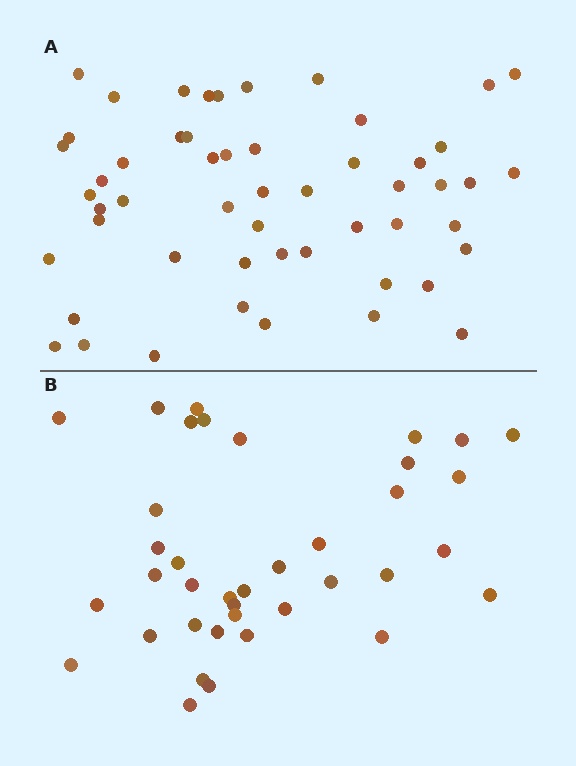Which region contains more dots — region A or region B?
Region A (the top region) has more dots.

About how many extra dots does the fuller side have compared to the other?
Region A has approximately 15 more dots than region B.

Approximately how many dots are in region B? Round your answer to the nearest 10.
About 40 dots. (The exact count is 38, which rounds to 40.)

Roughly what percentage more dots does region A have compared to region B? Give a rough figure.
About 40% more.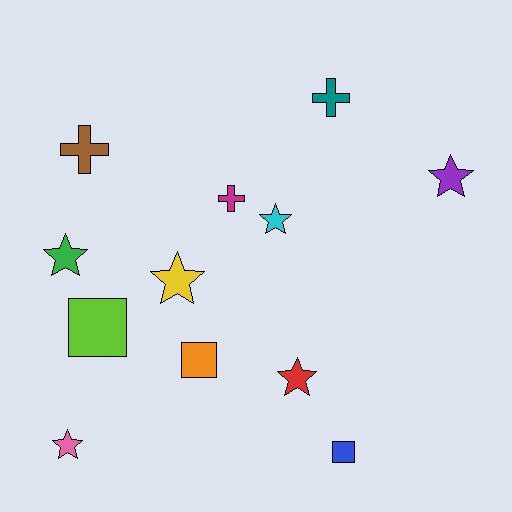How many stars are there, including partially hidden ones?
There are 6 stars.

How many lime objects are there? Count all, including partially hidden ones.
There is 1 lime object.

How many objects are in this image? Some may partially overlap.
There are 12 objects.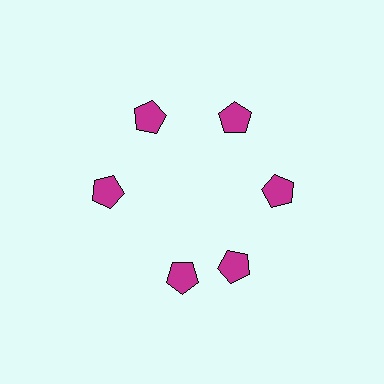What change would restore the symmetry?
The symmetry would be restored by rotating it back into even spacing with its neighbors so that all 6 pentagons sit at equal angles and equal distance from the center.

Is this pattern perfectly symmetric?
No. The 6 magenta pentagons are arranged in a ring, but one element near the 7 o'clock position is rotated out of alignment along the ring, breaking the 6-fold rotational symmetry.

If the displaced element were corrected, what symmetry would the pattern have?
It would have 6-fold rotational symmetry — the pattern would map onto itself every 60 degrees.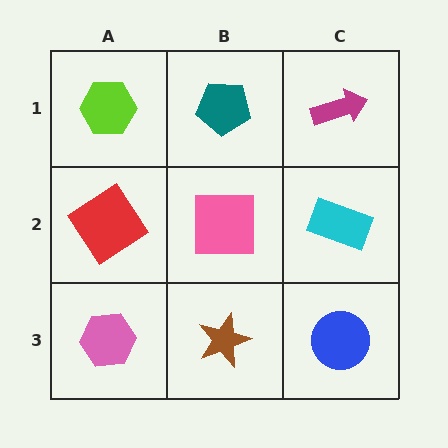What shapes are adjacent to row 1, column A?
A red diamond (row 2, column A), a teal pentagon (row 1, column B).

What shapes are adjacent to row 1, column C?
A cyan rectangle (row 2, column C), a teal pentagon (row 1, column B).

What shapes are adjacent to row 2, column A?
A lime hexagon (row 1, column A), a pink hexagon (row 3, column A), a pink square (row 2, column B).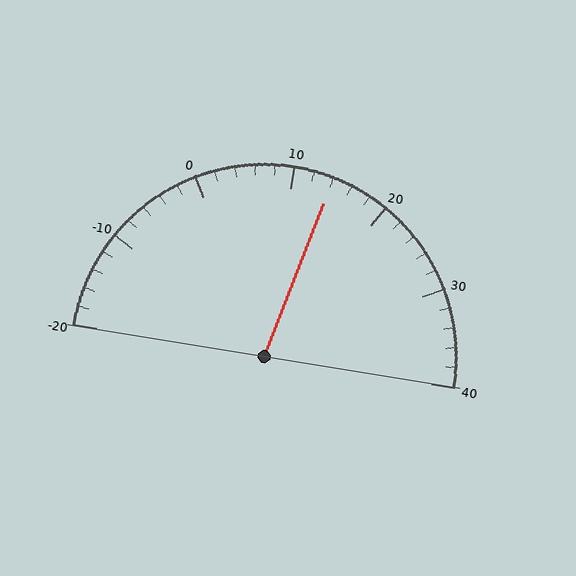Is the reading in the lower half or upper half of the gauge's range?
The reading is in the upper half of the range (-20 to 40).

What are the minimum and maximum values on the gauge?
The gauge ranges from -20 to 40.